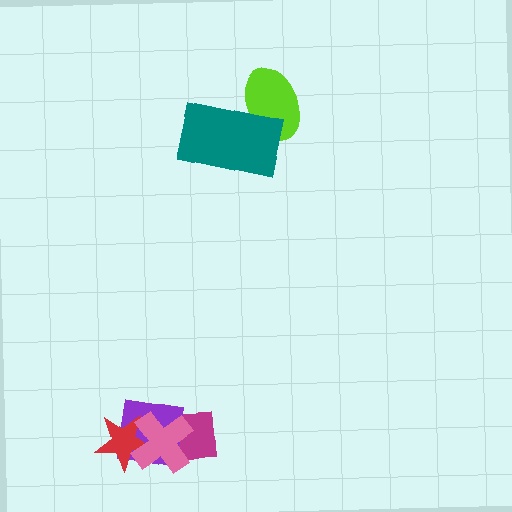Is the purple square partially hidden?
Yes, it is partially covered by another shape.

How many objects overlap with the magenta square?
2 objects overlap with the magenta square.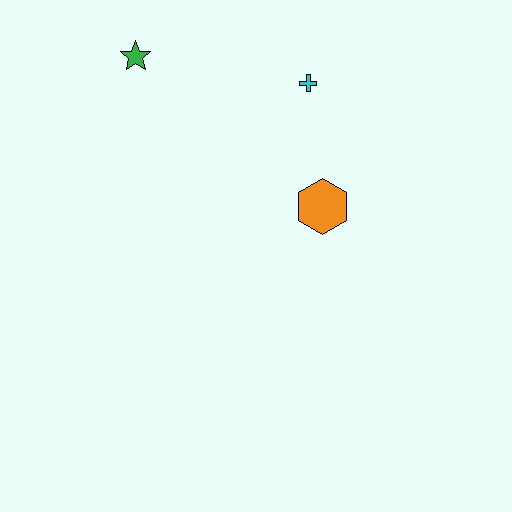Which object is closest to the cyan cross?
The orange hexagon is closest to the cyan cross.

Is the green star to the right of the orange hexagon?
No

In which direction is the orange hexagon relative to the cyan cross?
The orange hexagon is below the cyan cross.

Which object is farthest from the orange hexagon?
The green star is farthest from the orange hexagon.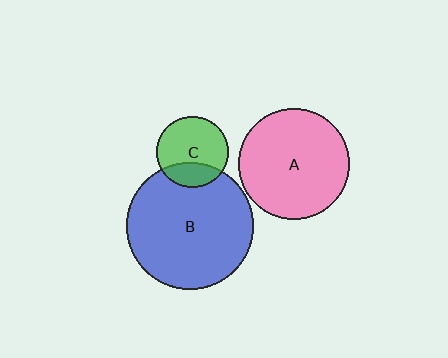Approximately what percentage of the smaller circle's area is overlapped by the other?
Approximately 25%.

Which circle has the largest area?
Circle B (blue).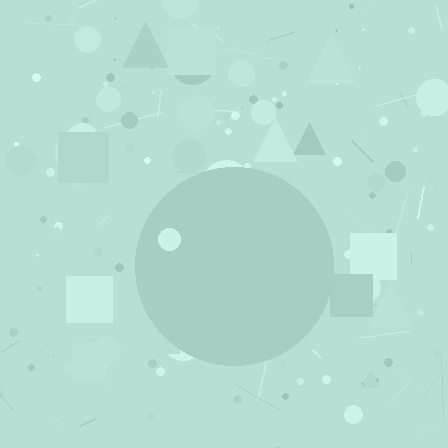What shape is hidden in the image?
A circle is hidden in the image.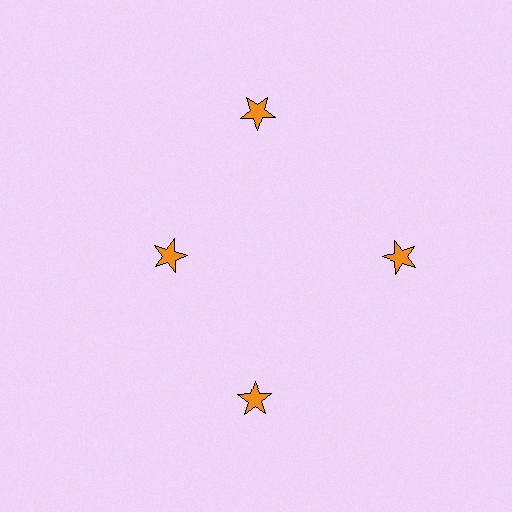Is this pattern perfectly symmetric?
No. The 4 orange stars are arranged in a ring, but one element near the 9 o'clock position is pulled inward toward the center, breaking the 4-fold rotational symmetry.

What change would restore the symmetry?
The symmetry would be restored by moving it outward, back onto the ring so that all 4 stars sit at equal angles and equal distance from the center.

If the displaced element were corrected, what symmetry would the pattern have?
It would have 4-fold rotational symmetry — the pattern would map onto itself every 90 degrees.